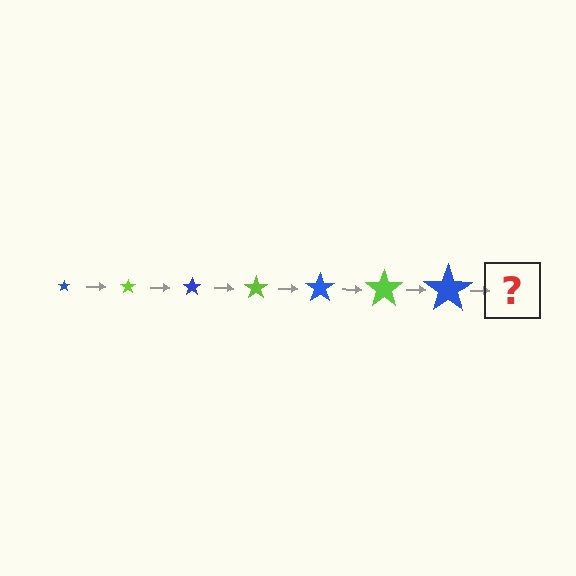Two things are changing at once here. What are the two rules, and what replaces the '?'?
The two rules are that the star grows larger each step and the color cycles through blue and lime. The '?' should be a lime star, larger than the previous one.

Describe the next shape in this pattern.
It should be a lime star, larger than the previous one.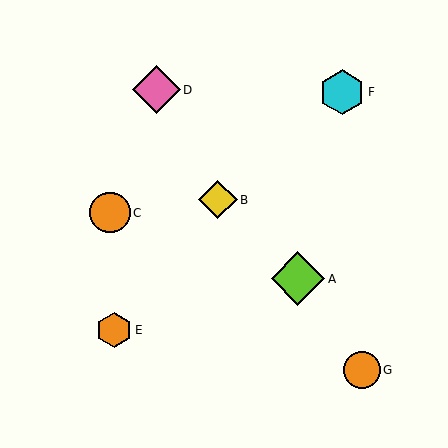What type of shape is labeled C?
Shape C is an orange circle.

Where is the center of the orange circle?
The center of the orange circle is at (110, 213).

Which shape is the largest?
The lime diamond (labeled A) is the largest.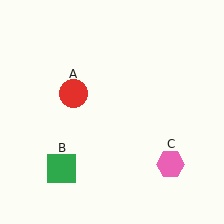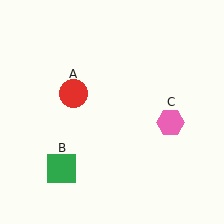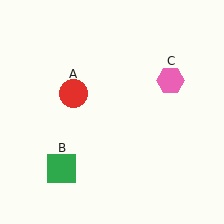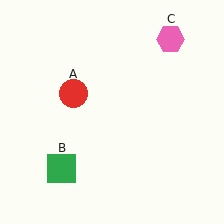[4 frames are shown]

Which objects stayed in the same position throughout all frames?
Red circle (object A) and green square (object B) remained stationary.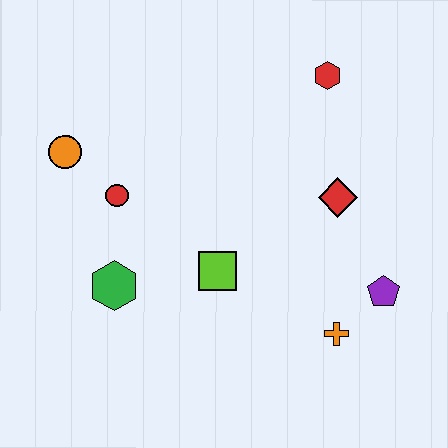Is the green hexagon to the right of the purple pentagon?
No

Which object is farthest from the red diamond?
The orange circle is farthest from the red diamond.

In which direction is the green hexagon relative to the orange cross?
The green hexagon is to the left of the orange cross.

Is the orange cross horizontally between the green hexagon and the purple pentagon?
Yes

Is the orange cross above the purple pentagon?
No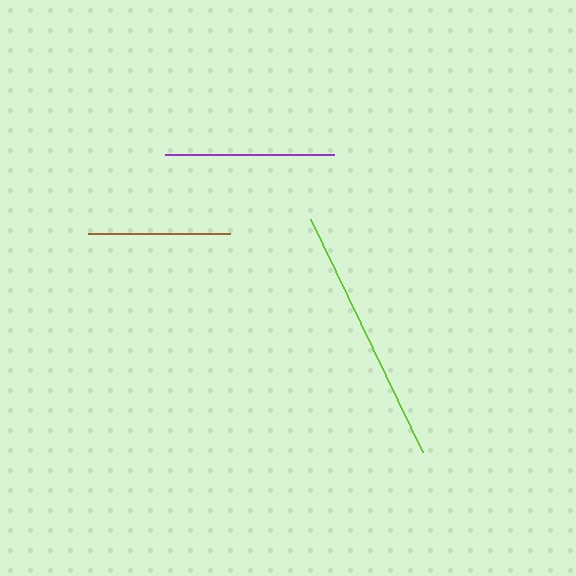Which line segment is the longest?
The lime line is the longest at approximately 259 pixels.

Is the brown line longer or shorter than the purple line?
The purple line is longer than the brown line.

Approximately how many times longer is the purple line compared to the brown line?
The purple line is approximately 1.2 times the length of the brown line.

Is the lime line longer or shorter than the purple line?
The lime line is longer than the purple line.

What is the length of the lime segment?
The lime segment is approximately 259 pixels long.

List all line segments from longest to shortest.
From longest to shortest: lime, purple, brown.